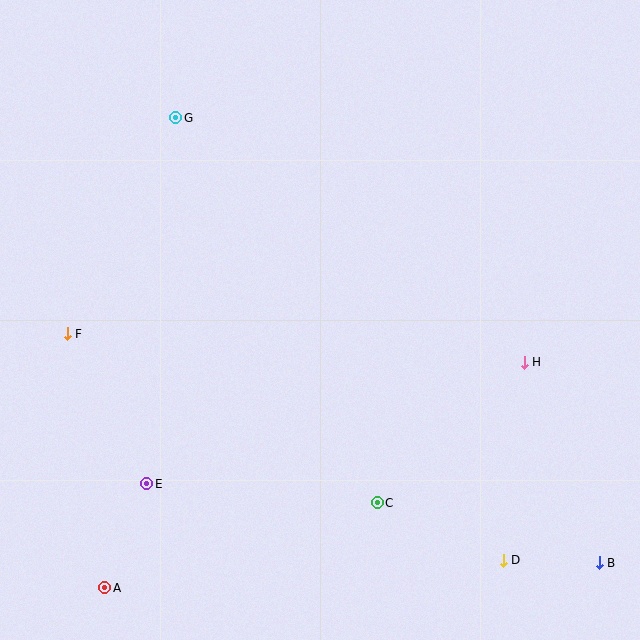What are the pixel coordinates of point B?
Point B is at (599, 563).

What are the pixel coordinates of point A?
Point A is at (105, 588).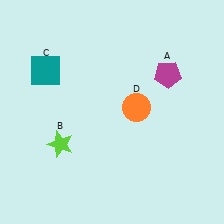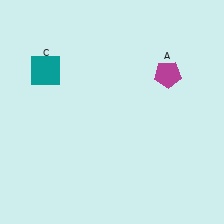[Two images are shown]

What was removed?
The orange circle (D), the lime star (B) were removed in Image 2.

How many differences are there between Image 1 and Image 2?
There are 2 differences between the two images.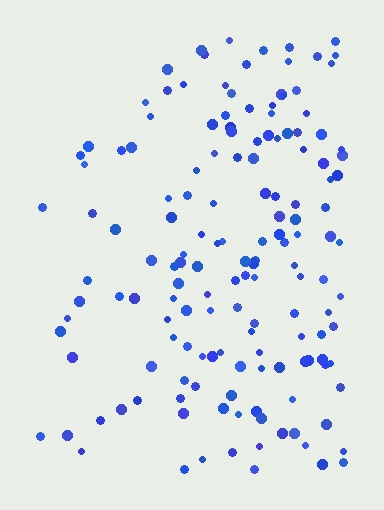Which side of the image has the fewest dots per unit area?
The left.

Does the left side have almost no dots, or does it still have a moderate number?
Still a moderate number, just noticeably fewer than the right.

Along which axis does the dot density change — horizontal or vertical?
Horizontal.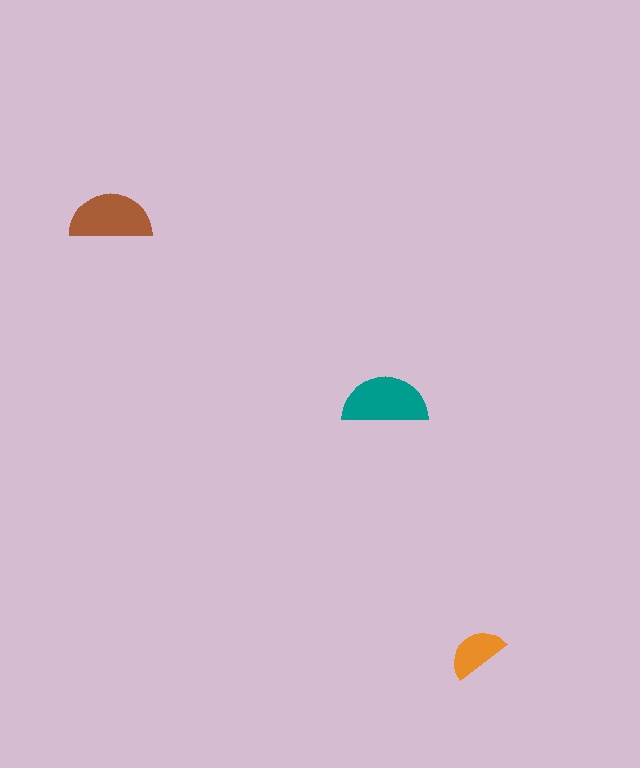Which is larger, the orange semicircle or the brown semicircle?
The brown one.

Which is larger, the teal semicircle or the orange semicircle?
The teal one.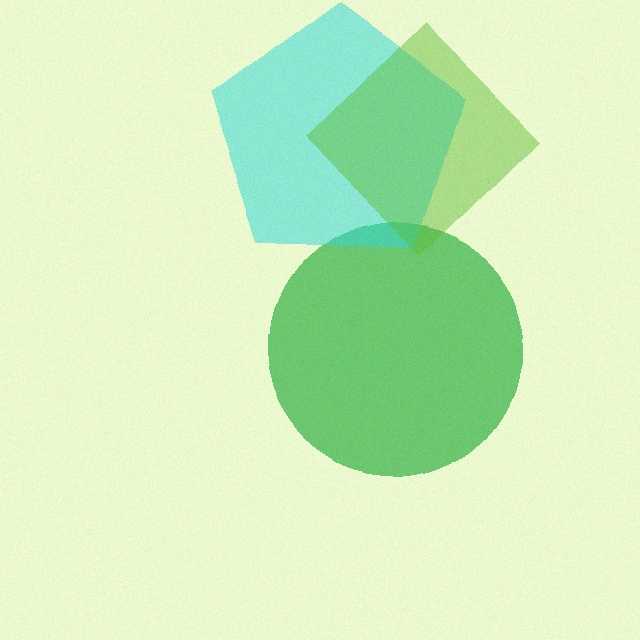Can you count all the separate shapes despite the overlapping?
Yes, there are 3 separate shapes.